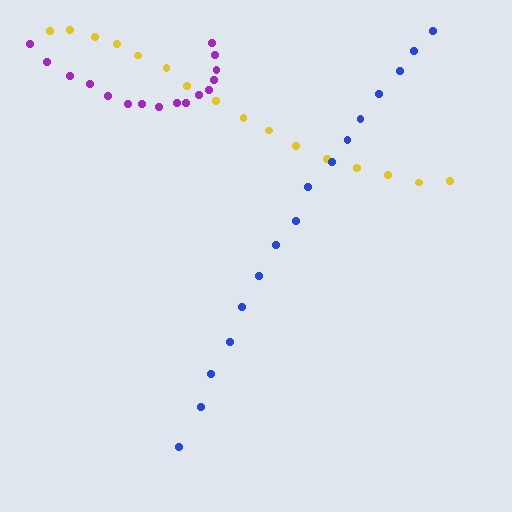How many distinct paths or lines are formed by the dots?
There are 3 distinct paths.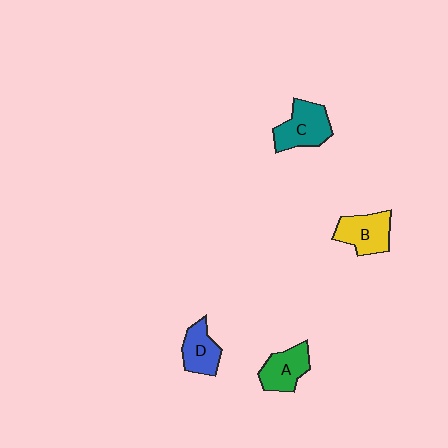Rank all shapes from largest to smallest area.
From largest to smallest: C (teal), B (yellow), A (green), D (blue).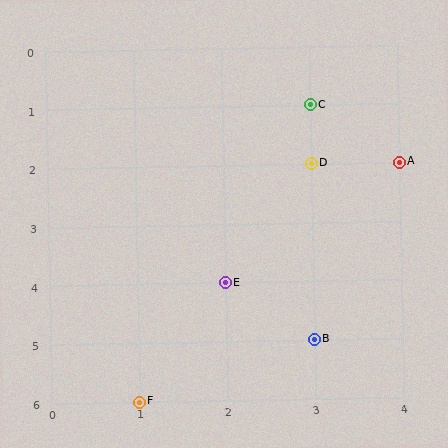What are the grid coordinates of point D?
Point D is at grid coordinates (3, 2).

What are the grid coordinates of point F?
Point F is at grid coordinates (1, 6).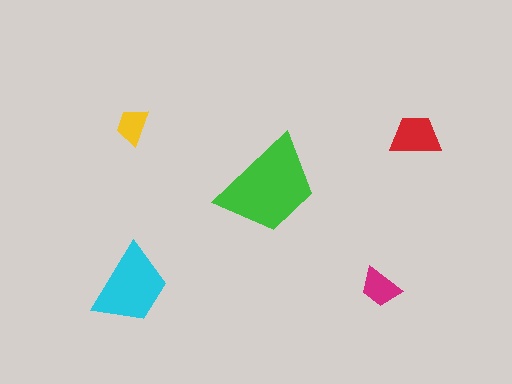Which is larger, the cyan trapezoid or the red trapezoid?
The cyan one.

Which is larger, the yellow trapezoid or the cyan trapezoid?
The cyan one.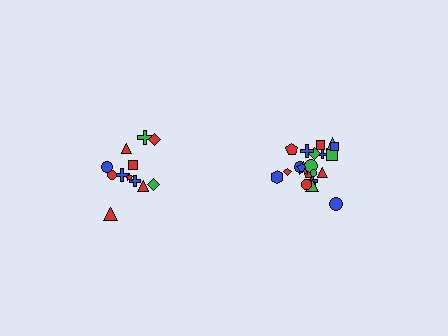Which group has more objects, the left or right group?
The right group.